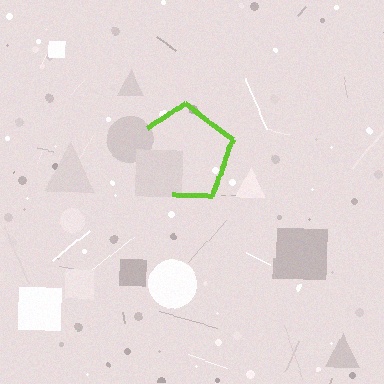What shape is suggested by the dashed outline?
The dashed outline suggests a pentagon.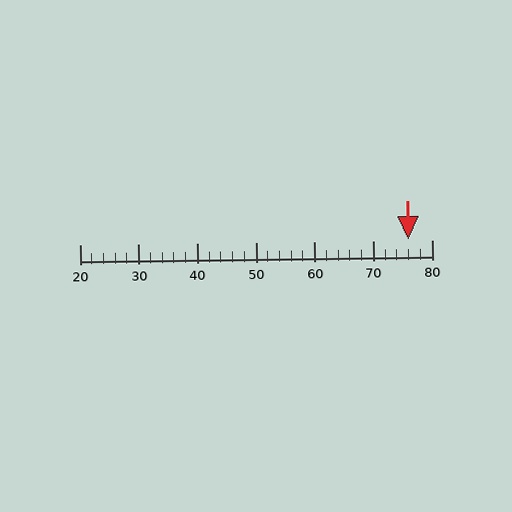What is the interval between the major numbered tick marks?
The major tick marks are spaced 10 units apart.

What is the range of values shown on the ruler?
The ruler shows values from 20 to 80.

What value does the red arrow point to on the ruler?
The red arrow points to approximately 76.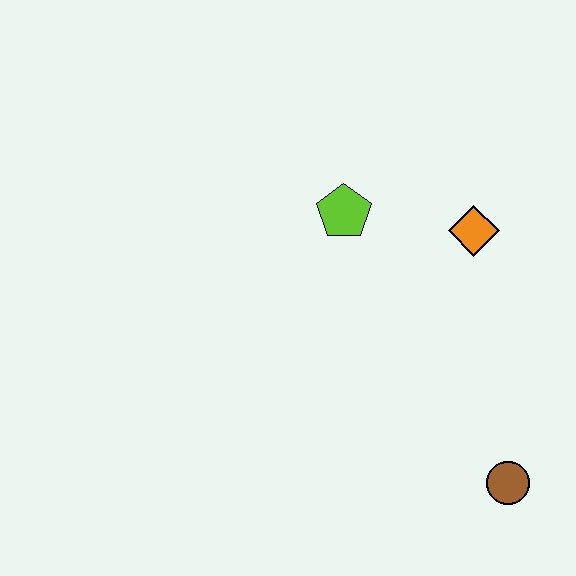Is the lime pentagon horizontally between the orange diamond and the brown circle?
No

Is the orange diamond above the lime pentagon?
No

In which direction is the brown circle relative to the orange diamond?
The brown circle is below the orange diamond.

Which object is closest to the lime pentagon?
The orange diamond is closest to the lime pentagon.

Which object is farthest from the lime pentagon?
The brown circle is farthest from the lime pentagon.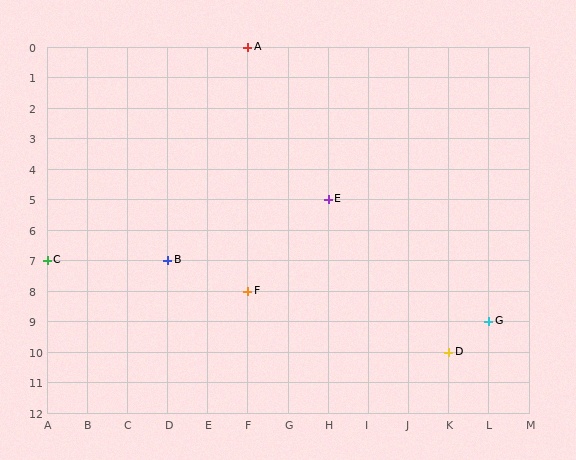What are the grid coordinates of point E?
Point E is at grid coordinates (H, 5).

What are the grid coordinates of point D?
Point D is at grid coordinates (K, 10).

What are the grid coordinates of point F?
Point F is at grid coordinates (F, 8).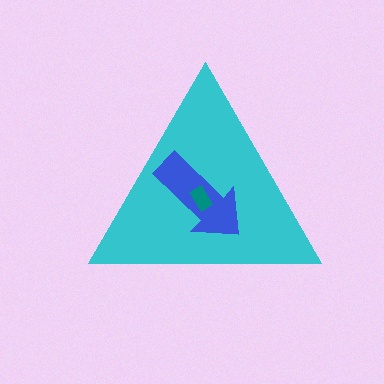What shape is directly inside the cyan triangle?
The blue arrow.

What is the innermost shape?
The teal rectangle.